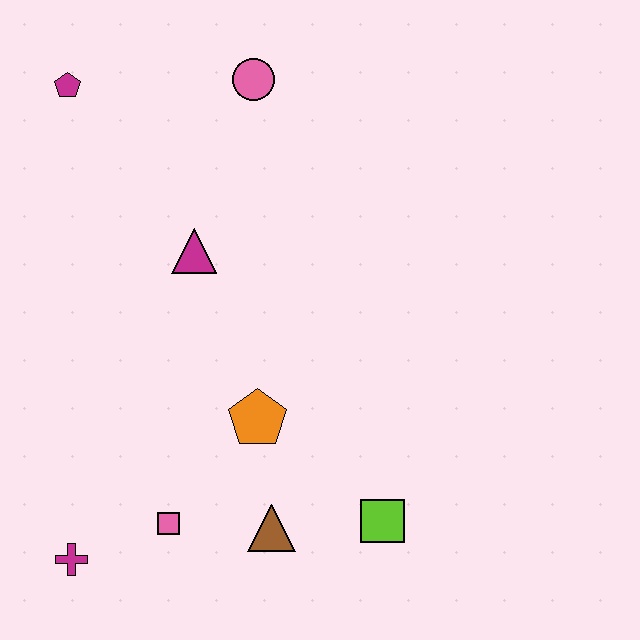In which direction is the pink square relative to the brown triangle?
The pink square is to the left of the brown triangle.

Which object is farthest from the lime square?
The magenta pentagon is farthest from the lime square.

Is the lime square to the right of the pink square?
Yes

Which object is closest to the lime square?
The brown triangle is closest to the lime square.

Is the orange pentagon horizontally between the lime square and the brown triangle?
No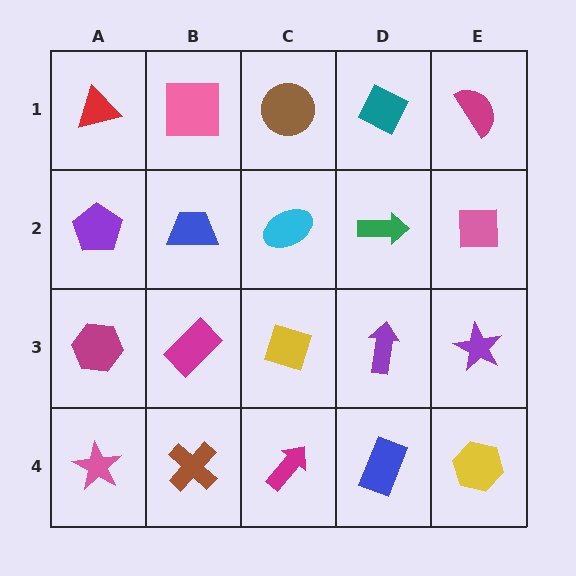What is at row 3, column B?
A magenta rectangle.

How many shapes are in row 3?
5 shapes.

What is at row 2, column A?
A purple pentagon.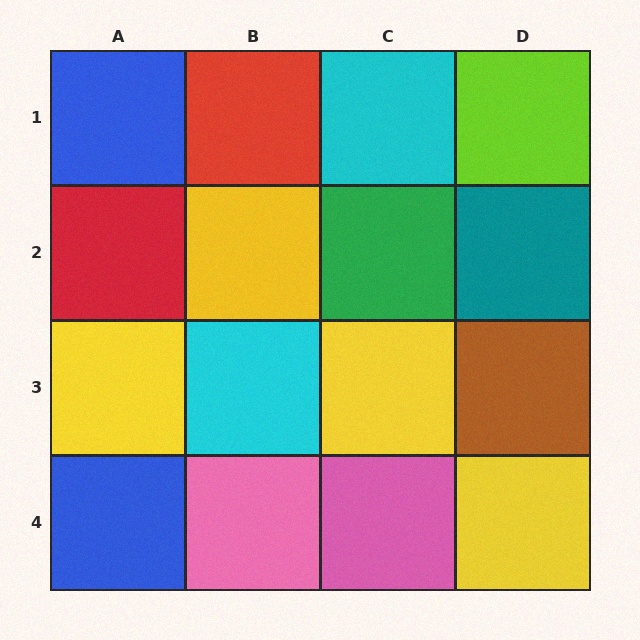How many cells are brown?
1 cell is brown.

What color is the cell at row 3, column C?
Yellow.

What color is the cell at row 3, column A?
Yellow.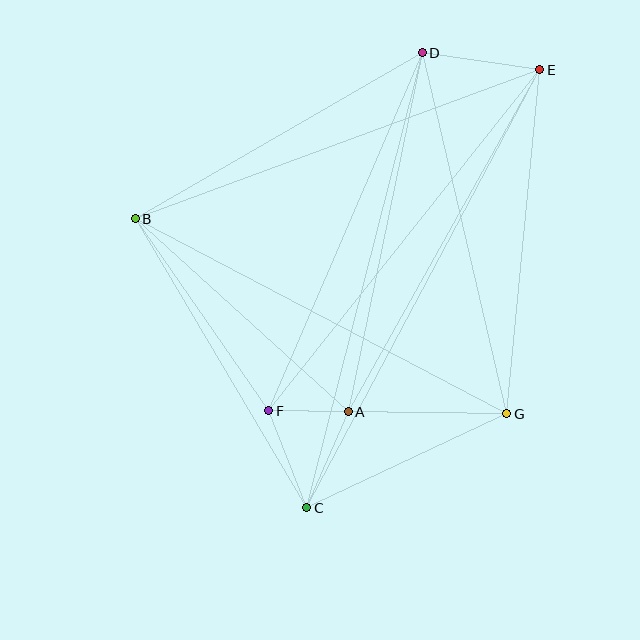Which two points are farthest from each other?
Points C and E are farthest from each other.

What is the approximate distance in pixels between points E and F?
The distance between E and F is approximately 436 pixels.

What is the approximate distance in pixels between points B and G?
The distance between B and G is approximately 420 pixels.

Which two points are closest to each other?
Points A and F are closest to each other.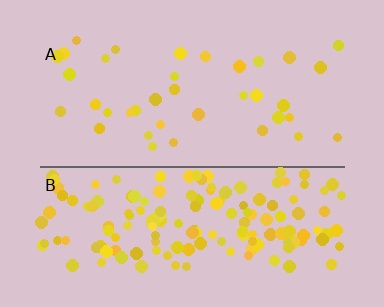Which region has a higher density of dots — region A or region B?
B (the bottom).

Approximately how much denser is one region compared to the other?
Approximately 4.2× — region B over region A.